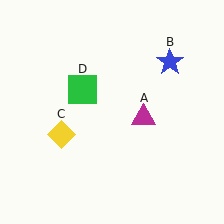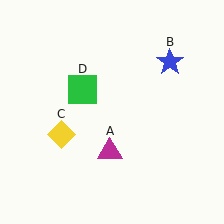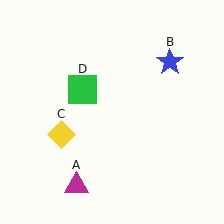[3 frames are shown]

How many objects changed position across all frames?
1 object changed position: magenta triangle (object A).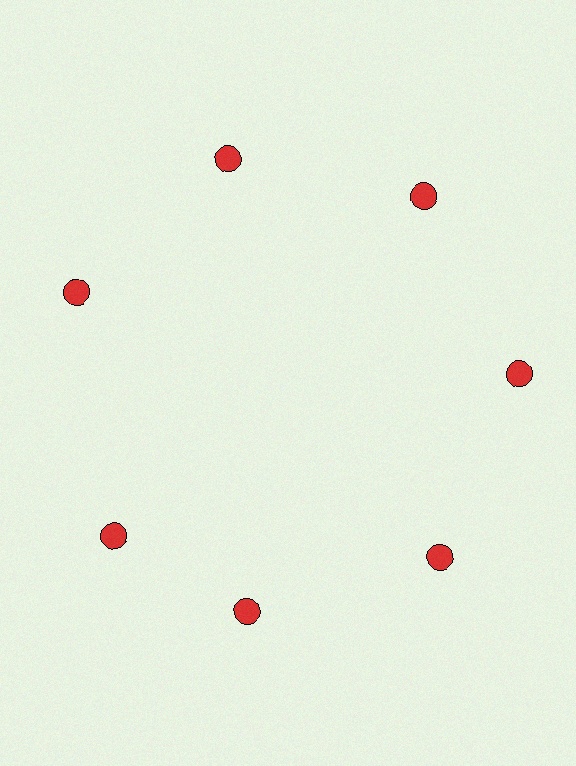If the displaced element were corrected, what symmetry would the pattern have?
It would have 7-fold rotational symmetry — the pattern would map onto itself every 51 degrees.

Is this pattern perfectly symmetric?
No. The 7 red circles are arranged in a ring, but one element near the 8 o'clock position is rotated out of alignment along the ring, breaking the 7-fold rotational symmetry.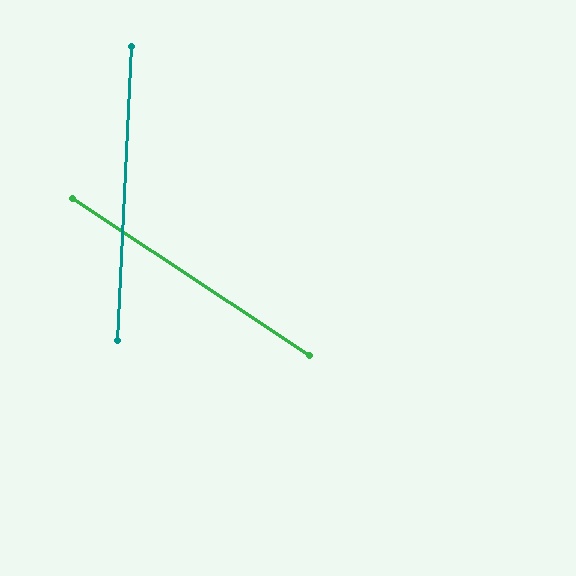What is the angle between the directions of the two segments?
Approximately 59 degrees.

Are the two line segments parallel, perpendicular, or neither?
Neither parallel nor perpendicular — they differ by about 59°.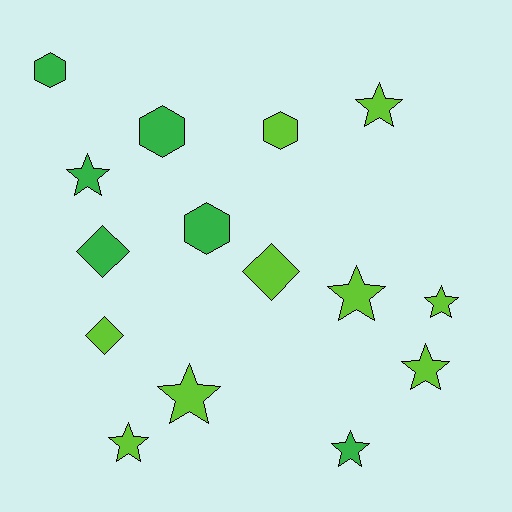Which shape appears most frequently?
Star, with 8 objects.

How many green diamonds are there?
There is 1 green diamond.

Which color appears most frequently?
Lime, with 9 objects.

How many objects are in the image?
There are 15 objects.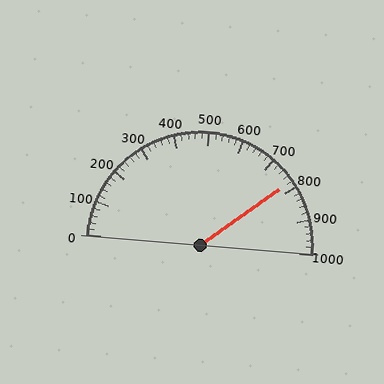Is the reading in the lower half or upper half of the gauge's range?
The reading is in the upper half of the range (0 to 1000).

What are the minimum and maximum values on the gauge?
The gauge ranges from 0 to 1000.